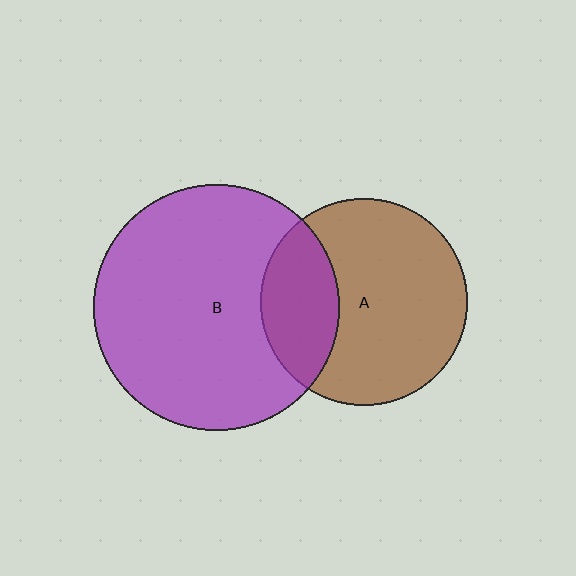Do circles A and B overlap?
Yes.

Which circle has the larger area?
Circle B (purple).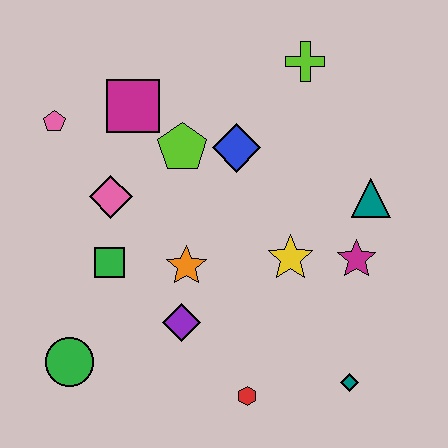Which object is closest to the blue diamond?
The lime pentagon is closest to the blue diamond.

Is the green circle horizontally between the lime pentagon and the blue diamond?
No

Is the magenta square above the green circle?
Yes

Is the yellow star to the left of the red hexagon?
No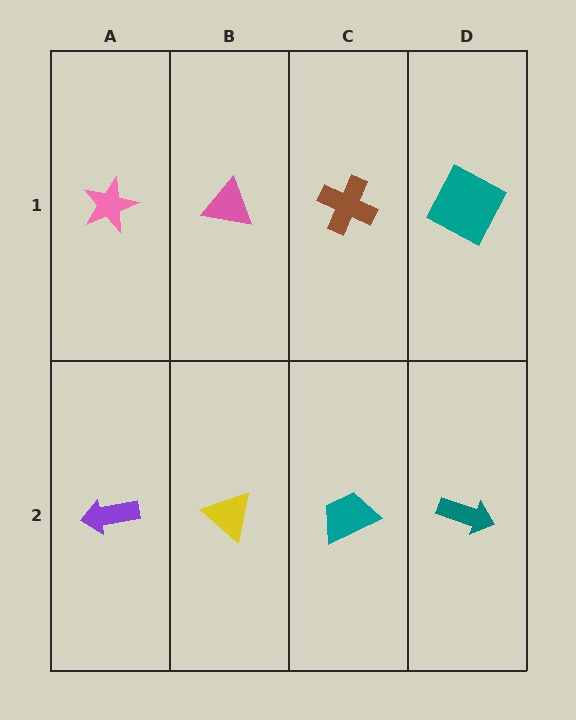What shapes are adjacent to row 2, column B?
A pink triangle (row 1, column B), a purple arrow (row 2, column A), a teal trapezoid (row 2, column C).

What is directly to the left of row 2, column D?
A teal trapezoid.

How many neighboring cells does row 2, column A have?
2.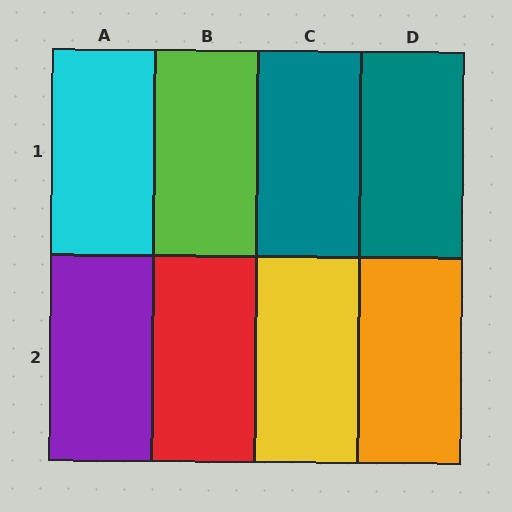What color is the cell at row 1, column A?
Cyan.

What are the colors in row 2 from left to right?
Purple, red, yellow, orange.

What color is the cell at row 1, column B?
Lime.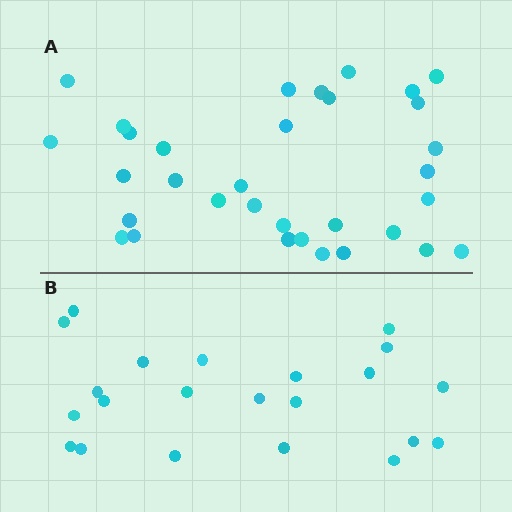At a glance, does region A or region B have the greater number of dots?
Region A (the top region) has more dots.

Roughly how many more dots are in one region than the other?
Region A has roughly 12 or so more dots than region B.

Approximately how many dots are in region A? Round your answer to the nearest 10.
About 30 dots. (The exact count is 33, which rounds to 30.)